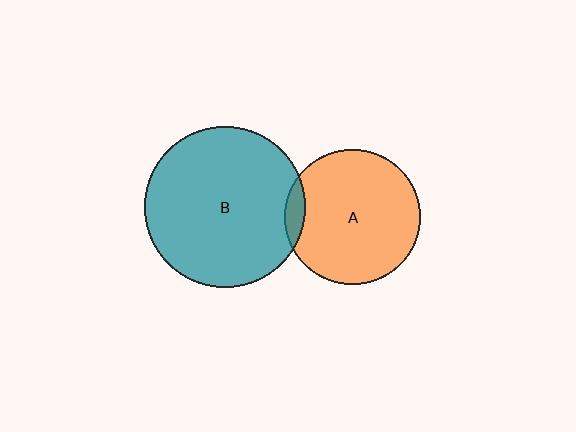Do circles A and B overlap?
Yes.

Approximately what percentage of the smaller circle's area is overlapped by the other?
Approximately 5%.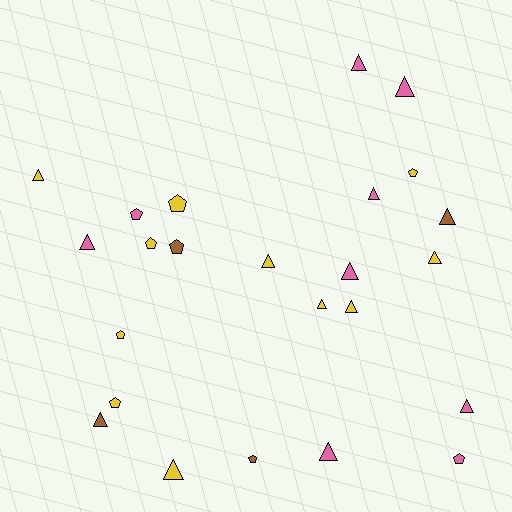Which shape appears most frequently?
Triangle, with 15 objects.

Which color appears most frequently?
Yellow, with 11 objects.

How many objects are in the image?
There are 24 objects.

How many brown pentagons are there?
There are 2 brown pentagons.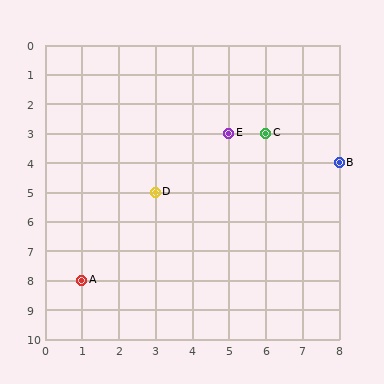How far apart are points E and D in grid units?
Points E and D are 2 columns and 2 rows apart (about 2.8 grid units diagonally).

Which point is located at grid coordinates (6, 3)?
Point C is at (6, 3).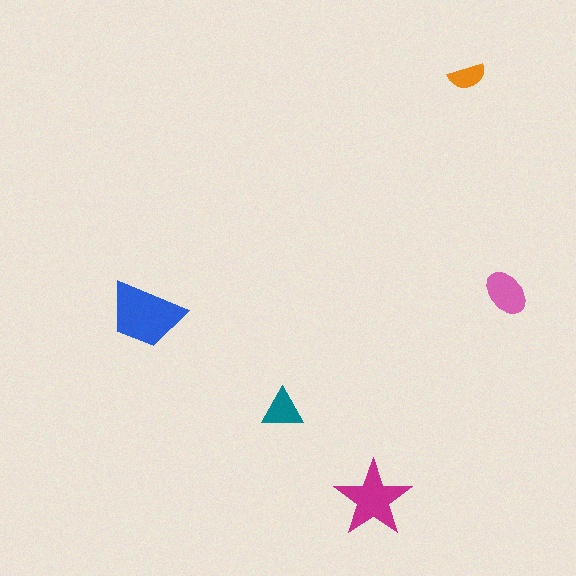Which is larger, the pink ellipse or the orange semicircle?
The pink ellipse.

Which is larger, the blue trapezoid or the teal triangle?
The blue trapezoid.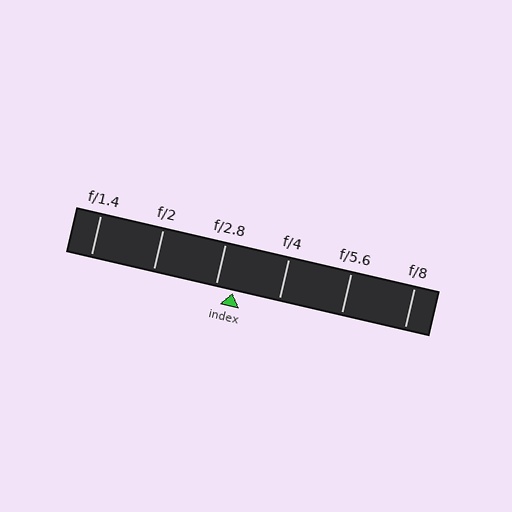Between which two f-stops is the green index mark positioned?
The index mark is between f/2.8 and f/4.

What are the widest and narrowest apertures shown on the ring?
The widest aperture shown is f/1.4 and the narrowest is f/8.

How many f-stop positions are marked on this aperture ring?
There are 6 f-stop positions marked.